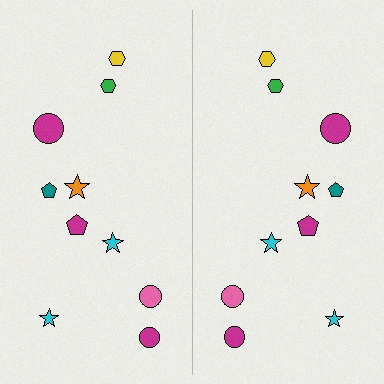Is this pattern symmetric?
Yes, this pattern has bilateral (reflection) symmetry.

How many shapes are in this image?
There are 20 shapes in this image.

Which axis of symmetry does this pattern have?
The pattern has a vertical axis of symmetry running through the center of the image.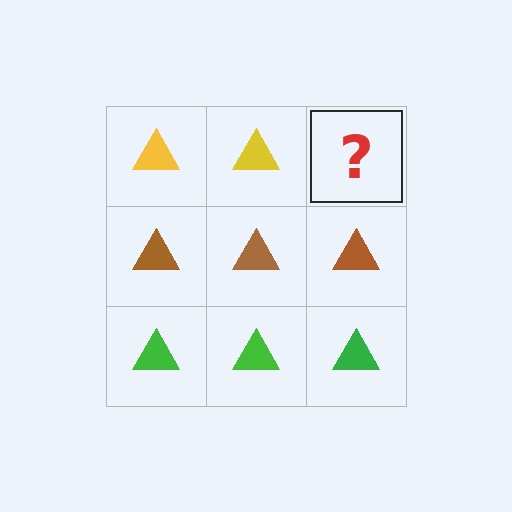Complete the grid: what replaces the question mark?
The question mark should be replaced with a yellow triangle.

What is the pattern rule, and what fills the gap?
The rule is that each row has a consistent color. The gap should be filled with a yellow triangle.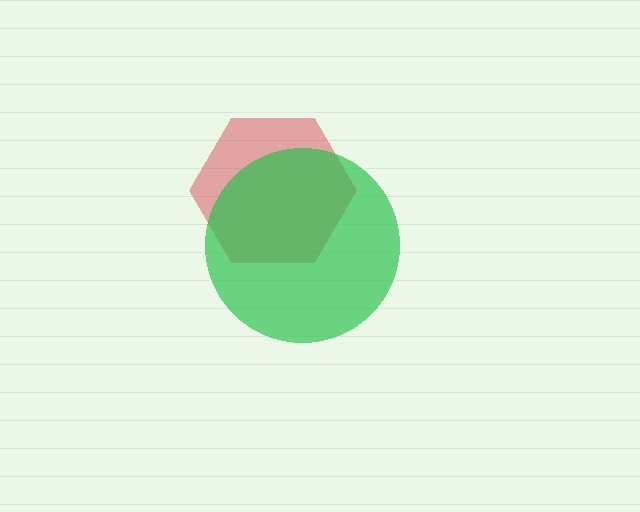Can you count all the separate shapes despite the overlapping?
Yes, there are 2 separate shapes.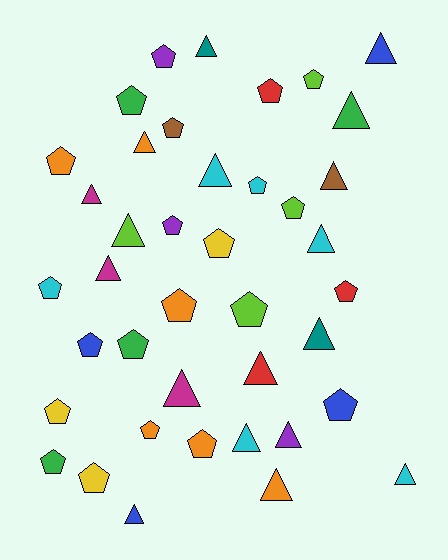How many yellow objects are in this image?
There are 3 yellow objects.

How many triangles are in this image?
There are 18 triangles.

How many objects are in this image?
There are 40 objects.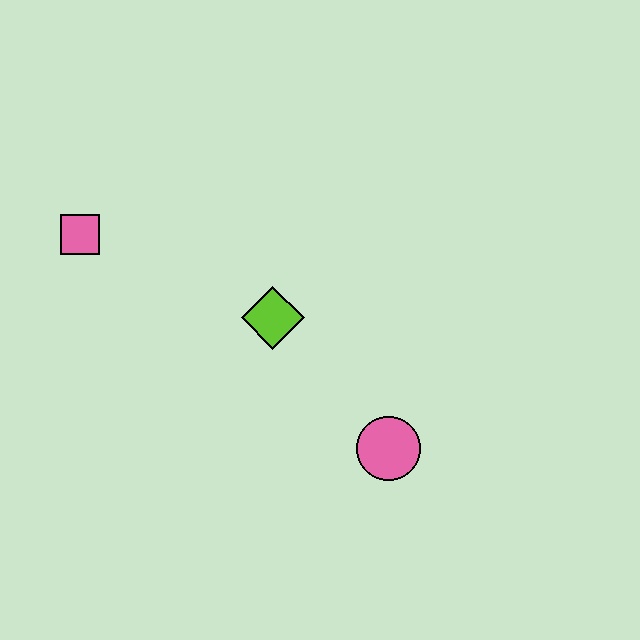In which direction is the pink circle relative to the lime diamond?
The pink circle is below the lime diamond.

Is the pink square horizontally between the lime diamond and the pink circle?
No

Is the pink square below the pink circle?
No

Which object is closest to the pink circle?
The lime diamond is closest to the pink circle.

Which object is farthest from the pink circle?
The pink square is farthest from the pink circle.